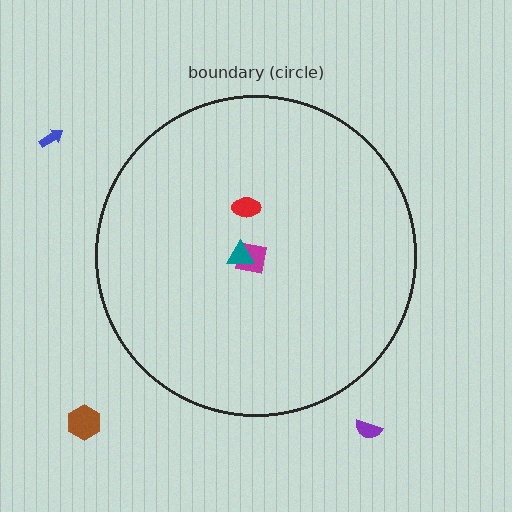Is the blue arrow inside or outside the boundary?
Outside.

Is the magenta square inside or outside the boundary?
Inside.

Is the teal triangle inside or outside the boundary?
Inside.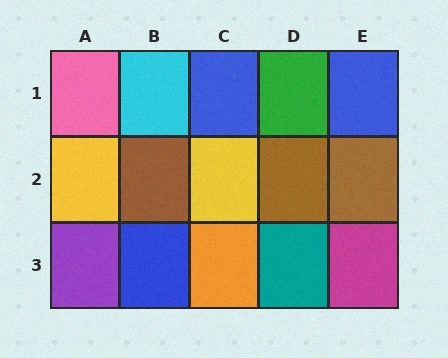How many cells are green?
1 cell is green.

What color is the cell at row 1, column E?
Blue.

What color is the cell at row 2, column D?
Brown.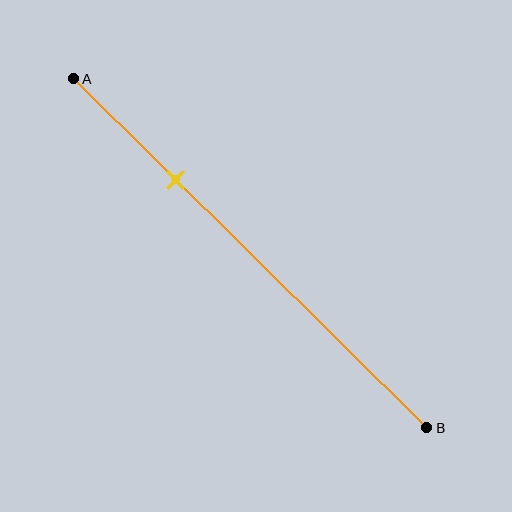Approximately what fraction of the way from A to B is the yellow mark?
The yellow mark is approximately 30% of the way from A to B.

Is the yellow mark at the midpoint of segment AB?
No, the mark is at about 30% from A, not at the 50% midpoint.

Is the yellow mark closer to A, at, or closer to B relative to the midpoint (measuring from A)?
The yellow mark is closer to point A than the midpoint of segment AB.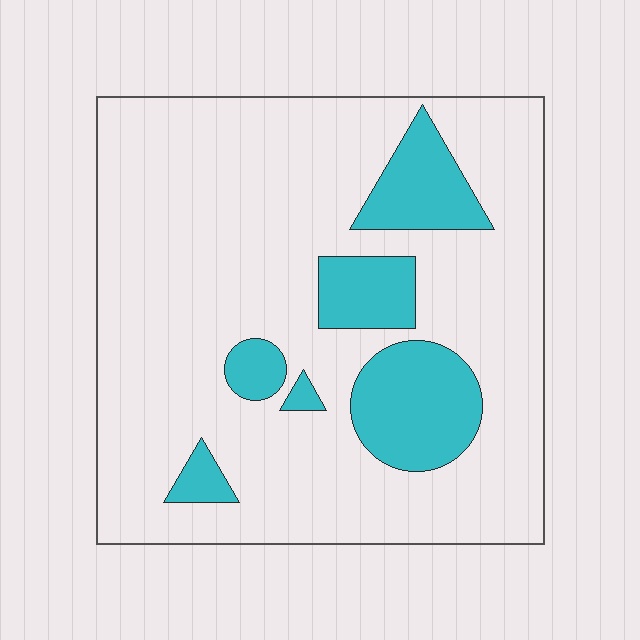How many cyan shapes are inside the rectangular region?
6.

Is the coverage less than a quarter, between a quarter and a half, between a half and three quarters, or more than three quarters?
Less than a quarter.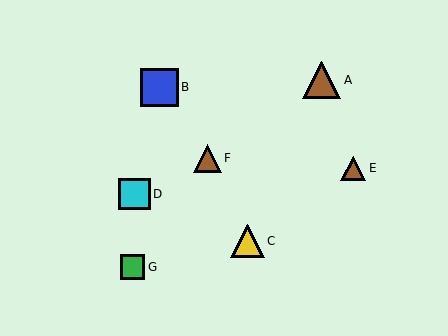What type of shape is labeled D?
Shape D is a cyan square.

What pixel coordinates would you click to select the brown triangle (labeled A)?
Click at (322, 80) to select the brown triangle A.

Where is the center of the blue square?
The center of the blue square is at (159, 87).